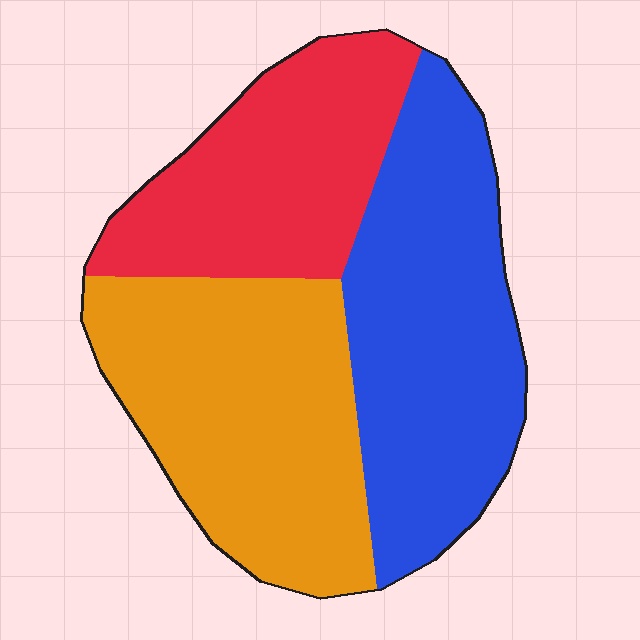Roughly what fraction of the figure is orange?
Orange covers around 35% of the figure.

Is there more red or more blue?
Blue.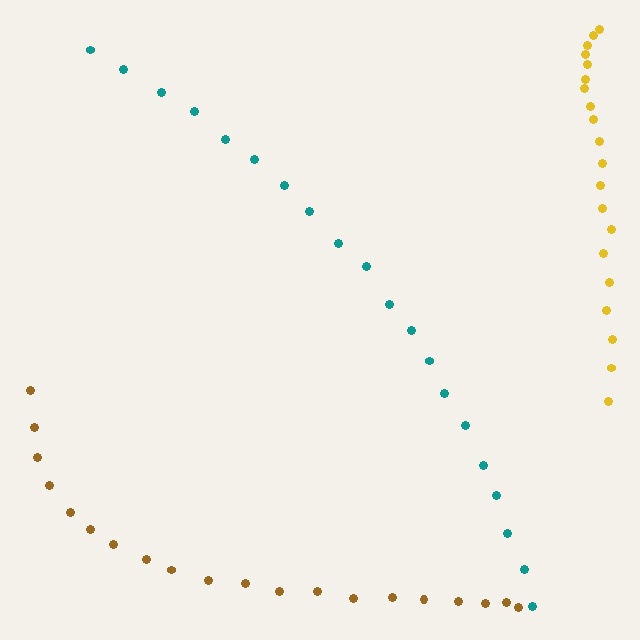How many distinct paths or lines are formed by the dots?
There are 3 distinct paths.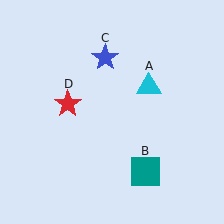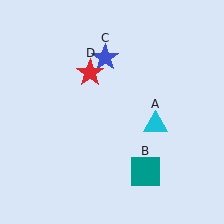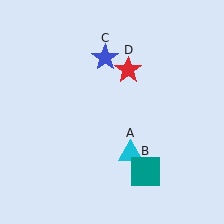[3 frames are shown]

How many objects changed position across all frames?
2 objects changed position: cyan triangle (object A), red star (object D).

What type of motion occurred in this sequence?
The cyan triangle (object A), red star (object D) rotated clockwise around the center of the scene.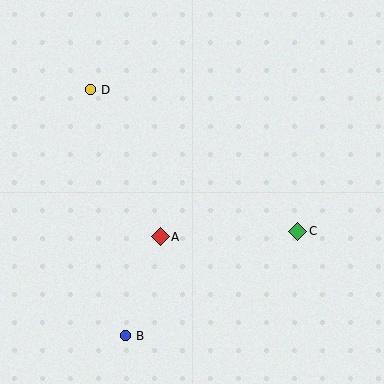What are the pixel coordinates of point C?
Point C is at (298, 231).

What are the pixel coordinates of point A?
Point A is at (160, 237).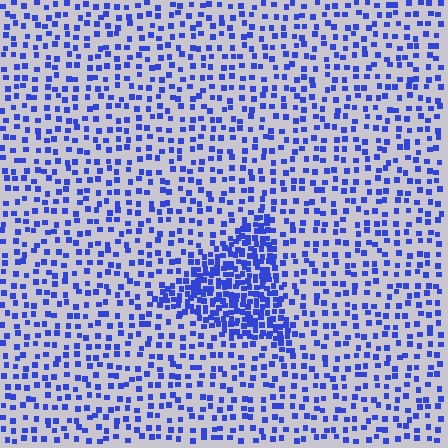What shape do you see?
I see a triangle.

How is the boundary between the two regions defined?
The boundary is defined by a change in element density (approximately 2.7x ratio). All elements are the same color, size, and shape.